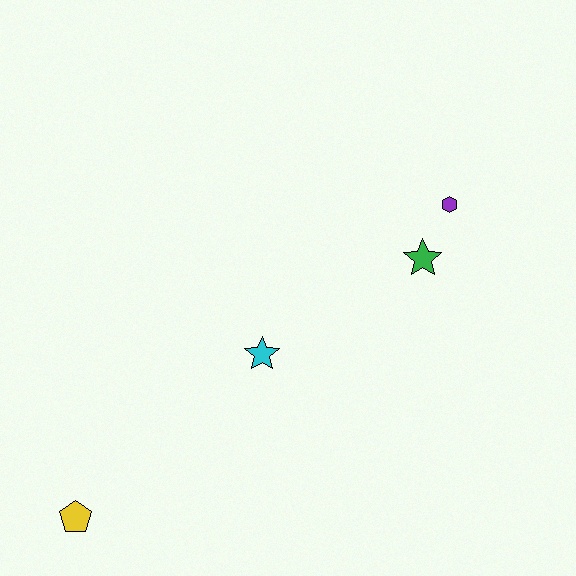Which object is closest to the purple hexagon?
The green star is closest to the purple hexagon.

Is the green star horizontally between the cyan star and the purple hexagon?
Yes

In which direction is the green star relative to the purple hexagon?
The green star is below the purple hexagon.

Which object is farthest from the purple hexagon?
The yellow pentagon is farthest from the purple hexagon.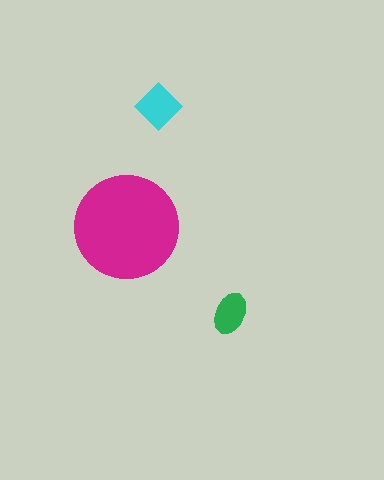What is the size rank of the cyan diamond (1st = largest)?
2nd.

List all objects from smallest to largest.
The green ellipse, the cyan diamond, the magenta circle.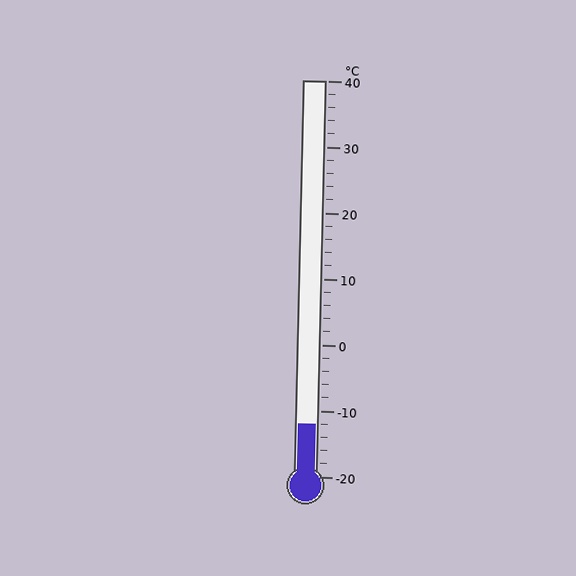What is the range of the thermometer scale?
The thermometer scale ranges from -20°C to 40°C.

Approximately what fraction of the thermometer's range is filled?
The thermometer is filled to approximately 15% of its range.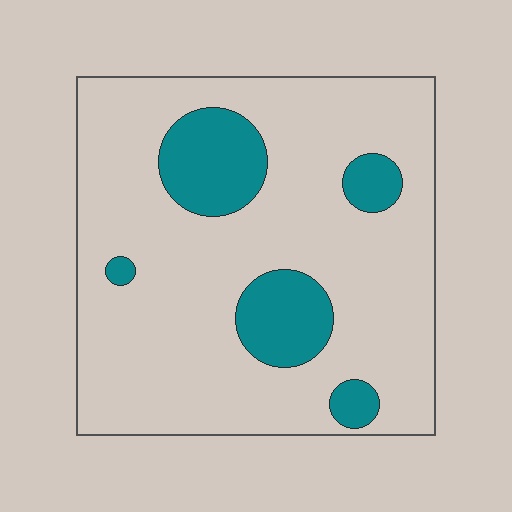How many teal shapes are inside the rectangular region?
5.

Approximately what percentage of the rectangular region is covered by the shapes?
Approximately 20%.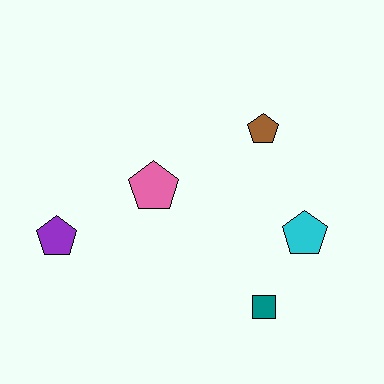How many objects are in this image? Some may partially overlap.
There are 5 objects.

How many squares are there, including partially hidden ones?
There is 1 square.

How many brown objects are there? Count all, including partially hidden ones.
There is 1 brown object.